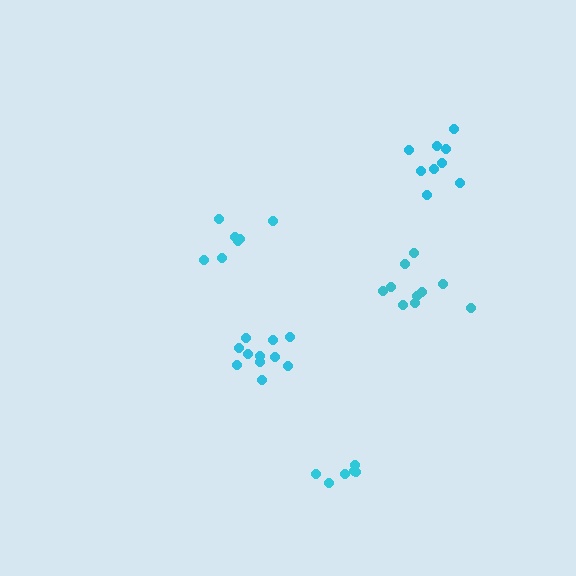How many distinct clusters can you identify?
There are 5 distinct clusters.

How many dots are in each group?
Group 1: 10 dots, Group 2: 11 dots, Group 3: 10 dots, Group 4: 6 dots, Group 5: 7 dots (44 total).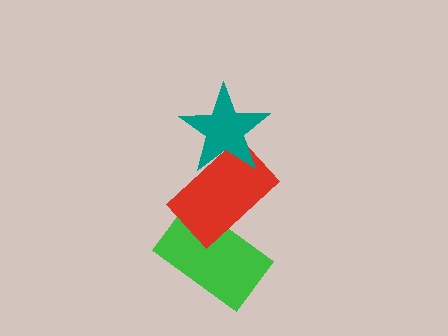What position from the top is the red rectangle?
The red rectangle is 2nd from the top.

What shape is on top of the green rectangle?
The red rectangle is on top of the green rectangle.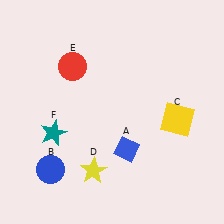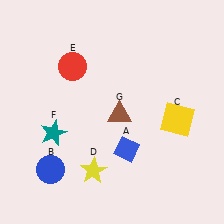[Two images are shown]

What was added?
A brown triangle (G) was added in Image 2.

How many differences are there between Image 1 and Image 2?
There is 1 difference between the two images.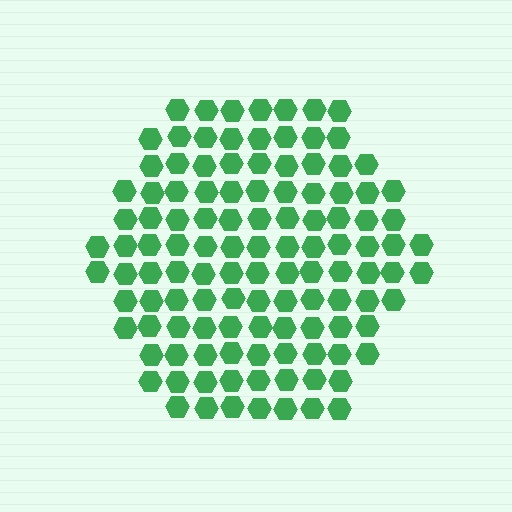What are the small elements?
The small elements are hexagons.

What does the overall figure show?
The overall figure shows a hexagon.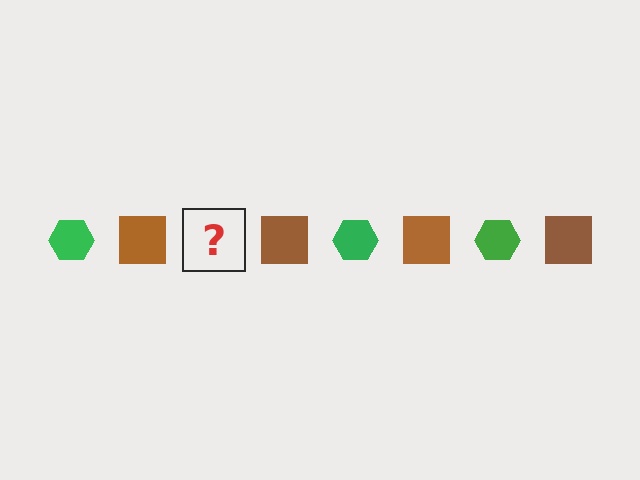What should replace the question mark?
The question mark should be replaced with a green hexagon.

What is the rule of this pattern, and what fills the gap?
The rule is that the pattern alternates between green hexagon and brown square. The gap should be filled with a green hexagon.